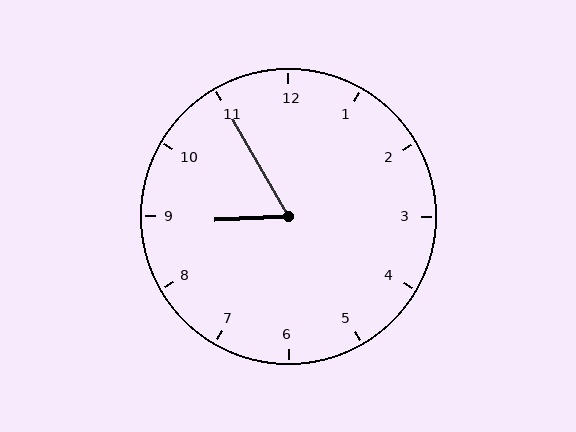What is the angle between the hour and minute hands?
Approximately 62 degrees.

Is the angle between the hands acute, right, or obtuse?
It is acute.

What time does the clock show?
8:55.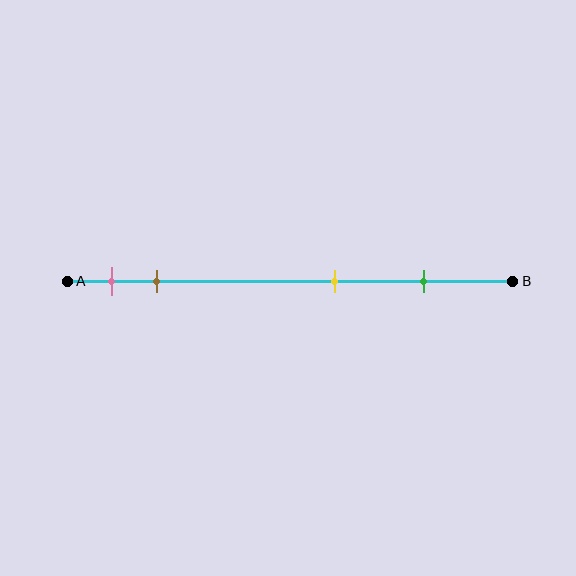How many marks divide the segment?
There are 4 marks dividing the segment.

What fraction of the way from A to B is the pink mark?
The pink mark is approximately 10% (0.1) of the way from A to B.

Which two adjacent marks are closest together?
The pink and brown marks are the closest adjacent pair.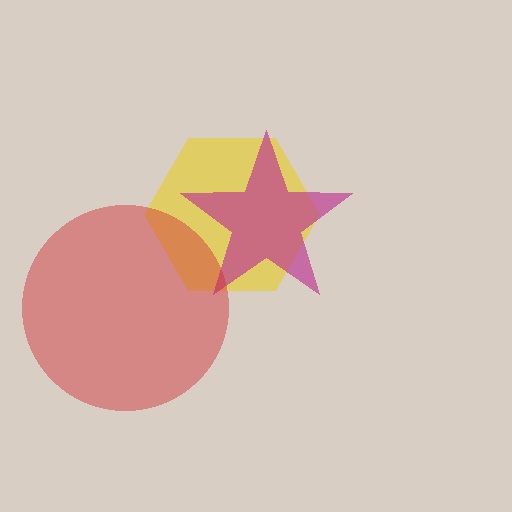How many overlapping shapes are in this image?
There are 3 overlapping shapes in the image.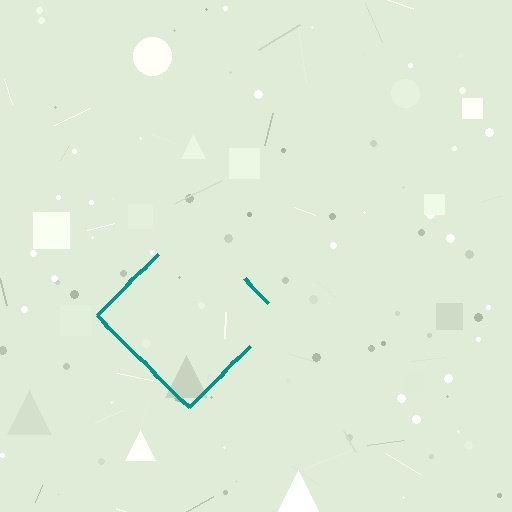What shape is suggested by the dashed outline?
The dashed outline suggests a diamond.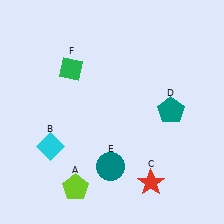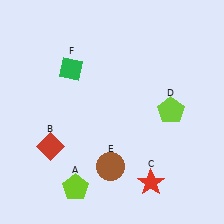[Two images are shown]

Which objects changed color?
B changed from cyan to red. D changed from teal to lime. E changed from teal to brown.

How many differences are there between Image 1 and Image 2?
There are 3 differences between the two images.